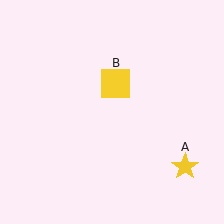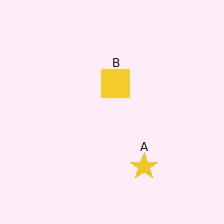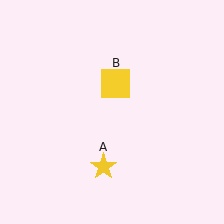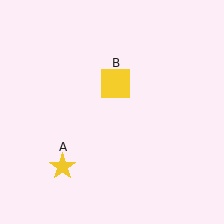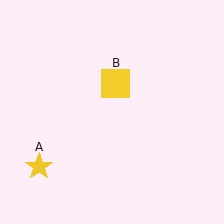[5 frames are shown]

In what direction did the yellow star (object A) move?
The yellow star (object A) moved left.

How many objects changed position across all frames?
1 object changed position: yellow star (object A).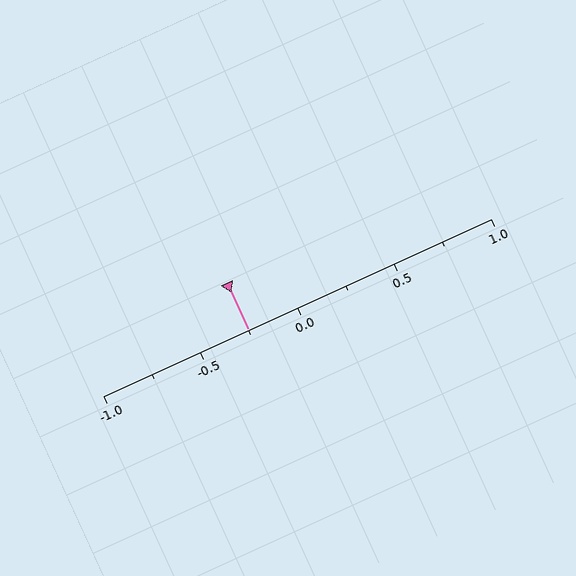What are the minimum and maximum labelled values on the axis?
The axis runs from -1.0 to 1.0.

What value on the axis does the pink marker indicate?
The marker indicates approximately -0.25.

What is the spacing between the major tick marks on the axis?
The major ticks are spaced 0.5 apart.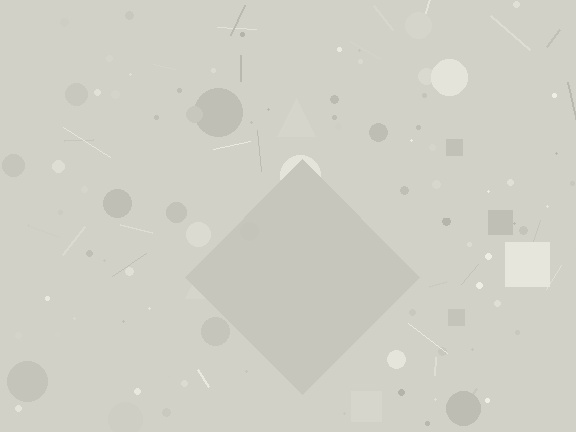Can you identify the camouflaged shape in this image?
The camouflaged shape is a diamond.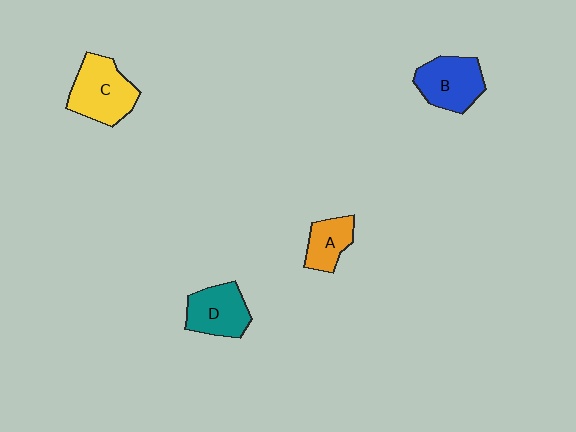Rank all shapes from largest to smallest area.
From largest to smallest: C (yellow), B (blue), D (teal), A (orange).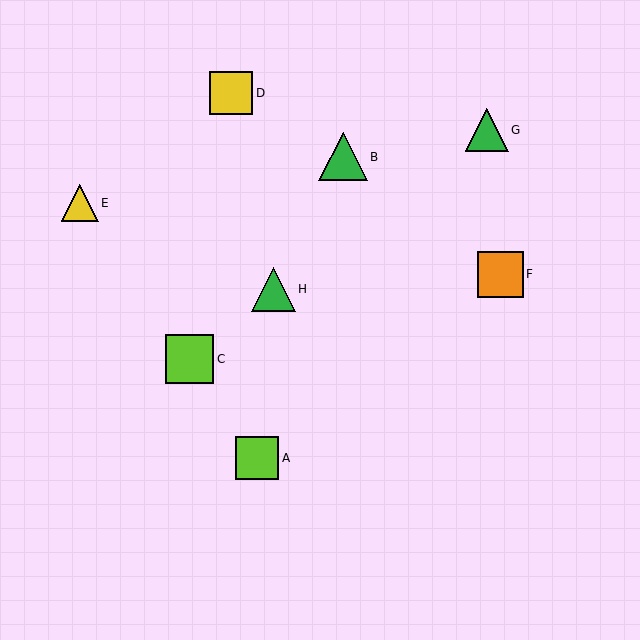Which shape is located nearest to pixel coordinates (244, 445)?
The lime square (labeled A) at (257, 458) is nearest to that location.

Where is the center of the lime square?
The center of the lime square is at (189, 359).